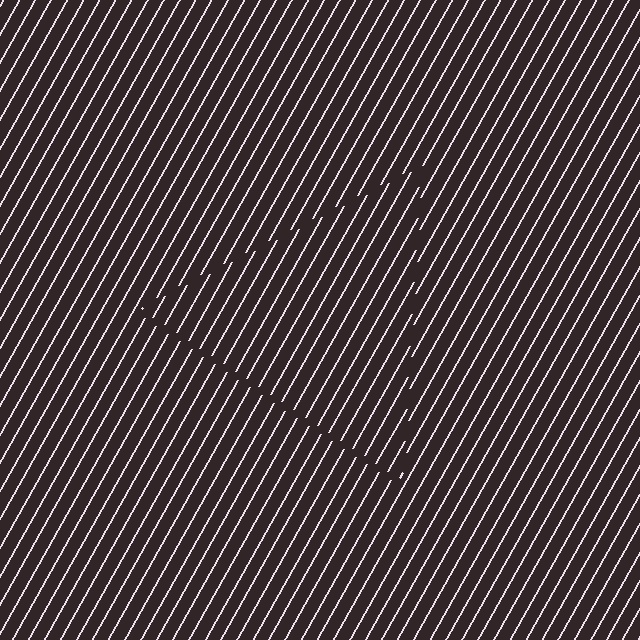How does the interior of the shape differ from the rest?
The interior of the shape contains the same grating, shifted by half a period — the contour is defined by the phase discontinuity where line-ends from the inner and outer gratings abut.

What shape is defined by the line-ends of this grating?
An illusory triangle. The interior of the shape contains the same grating, shifted by half a period — the contour is defined by the phase discontinuity where line-ends from the inner and outer gratings abut.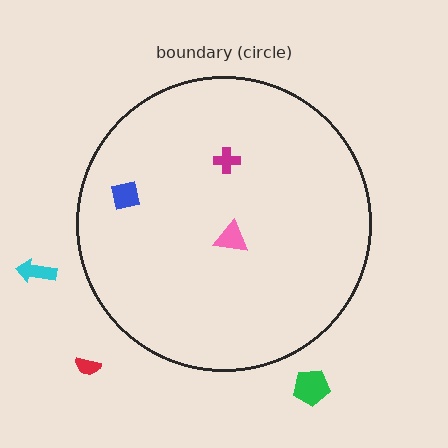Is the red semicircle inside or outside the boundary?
Outside.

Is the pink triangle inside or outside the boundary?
Inside.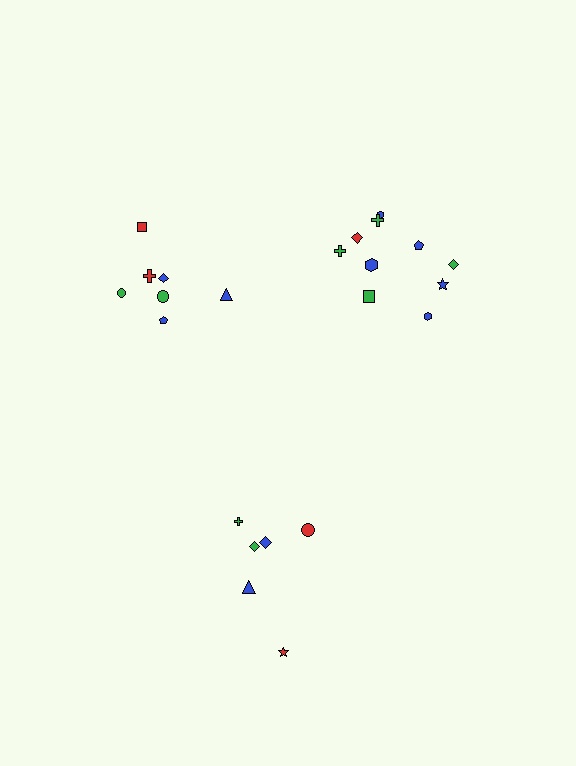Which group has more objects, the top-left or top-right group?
The top-right group.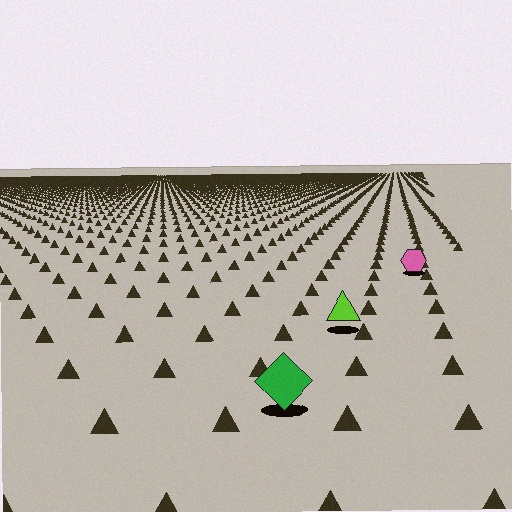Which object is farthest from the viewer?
The pink hexagon is farthest from the viewer. It appears smaller and the ground texture around it is denser.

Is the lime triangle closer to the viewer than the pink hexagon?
Yes. The lime triangle is closer — you can tell from the texture gradient: the ground texture is coarser near it.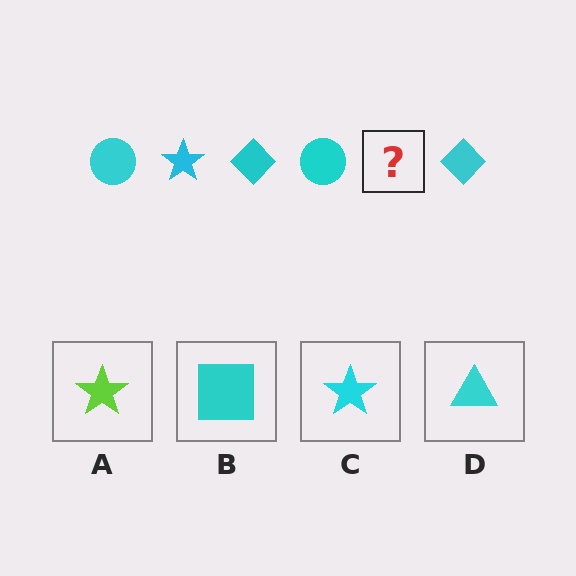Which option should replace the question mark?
Option C.